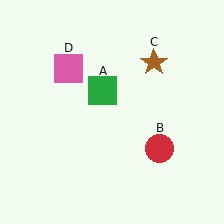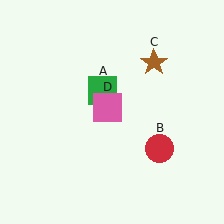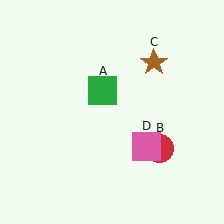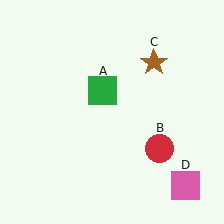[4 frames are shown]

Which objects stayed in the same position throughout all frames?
Green square (object A) and red circle (object B) and brown star (object C) remained stationary.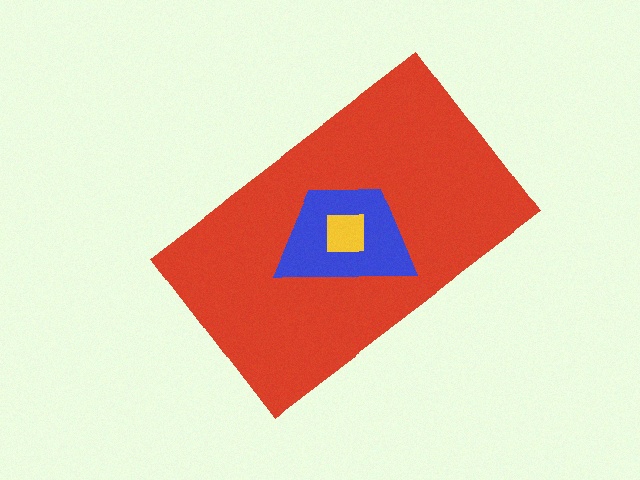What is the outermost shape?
The red rectangle.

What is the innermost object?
The yellow square.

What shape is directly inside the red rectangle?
The blue trapezoid.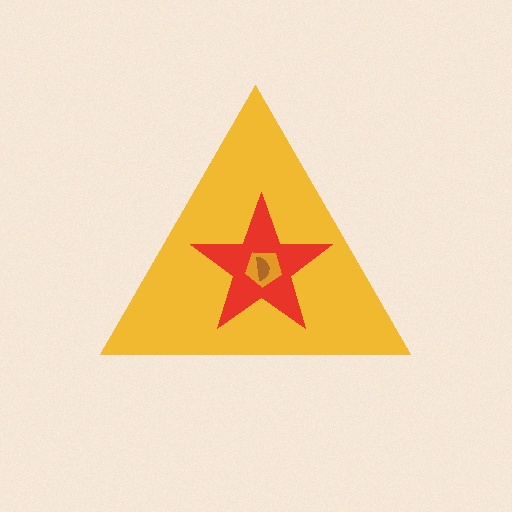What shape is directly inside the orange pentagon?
The brown semicircle.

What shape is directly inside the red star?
The orange pentagon.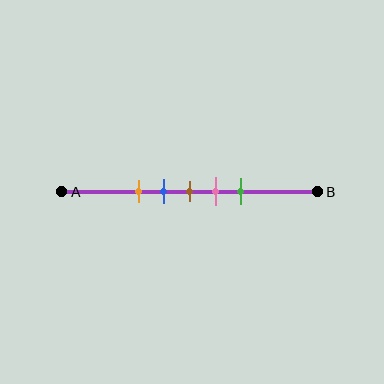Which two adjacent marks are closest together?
The blue and brown marks are the closest adjacent pair.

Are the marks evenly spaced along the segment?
Yes, the marks are approximately evenly spaced.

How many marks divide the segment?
There are 5 marks dividing the segment.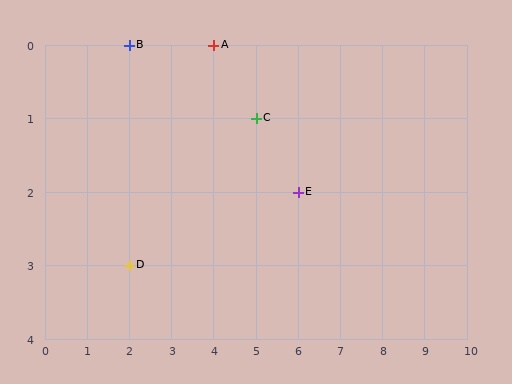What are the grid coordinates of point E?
Point E is at grid coordinates (6, 2).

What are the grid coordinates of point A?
Point A is at grid coordinates (4, 0).